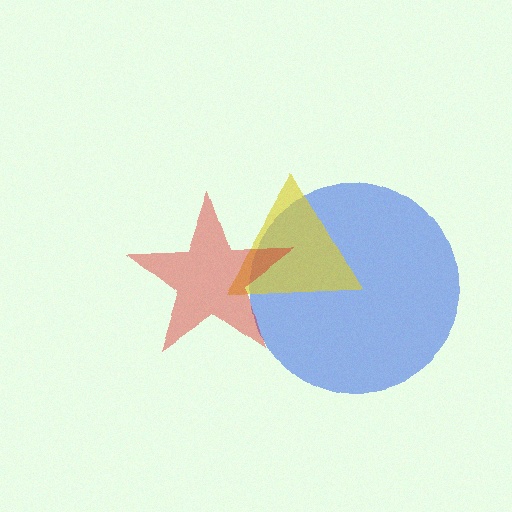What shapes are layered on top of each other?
The layered shapes are: a blue circle, a yellow triangle, a red star.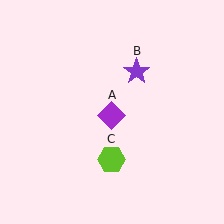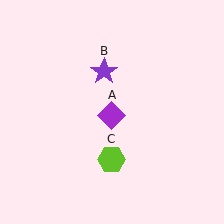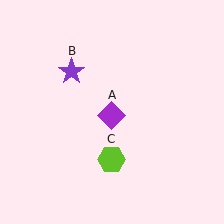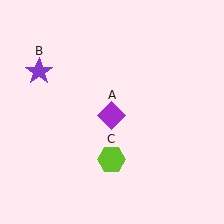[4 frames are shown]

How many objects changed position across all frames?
1 object changed position: purple star (object B).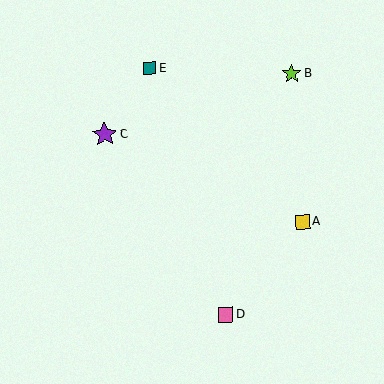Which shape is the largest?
The purple star (labeled C) is the largest.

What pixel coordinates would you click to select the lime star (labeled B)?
Click at (292, 74) to select the lime star B.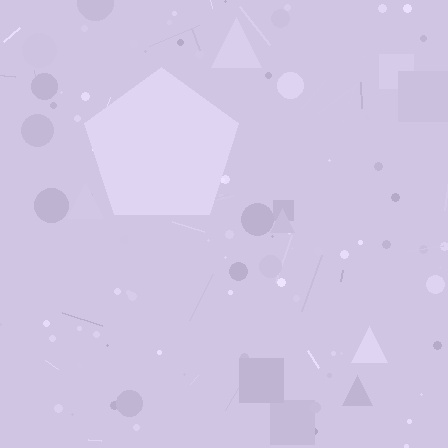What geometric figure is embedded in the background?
A pentagon is embedded in the background.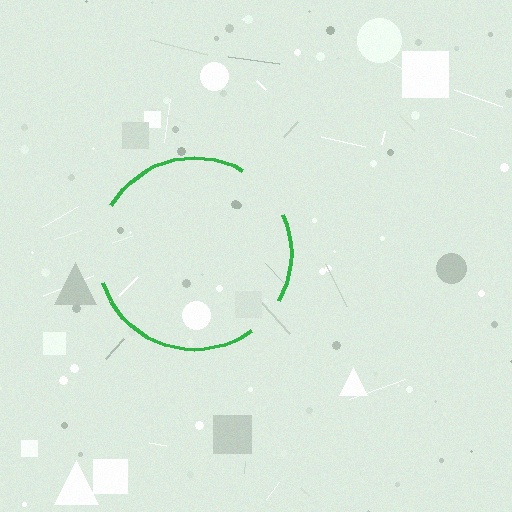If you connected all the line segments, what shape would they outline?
They would outline a circle.